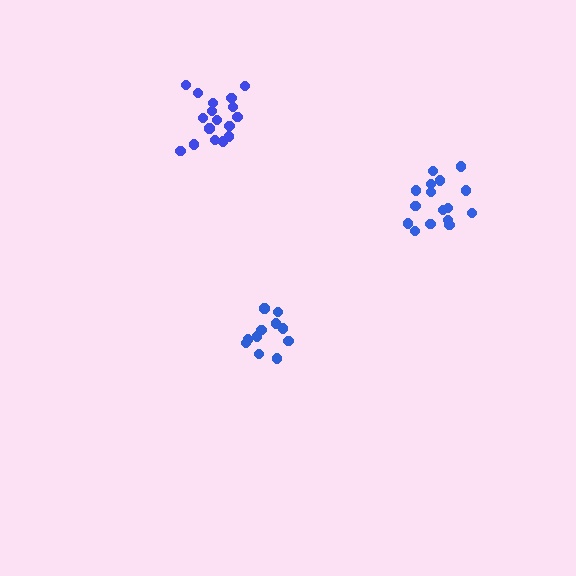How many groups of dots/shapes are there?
There are 3 groups.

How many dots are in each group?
Group 1: 11 dots, Group 2: 17 dots, Group 3: 16 dots (44 total).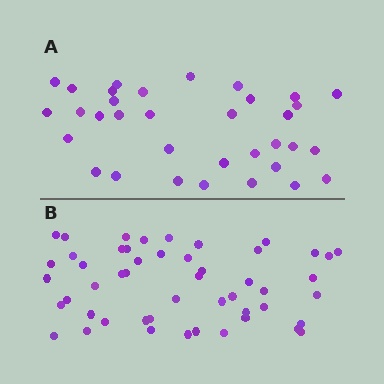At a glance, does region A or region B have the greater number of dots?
Region B (the bottom region) has more dots.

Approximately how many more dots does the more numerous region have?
Region B has approximately 15 more dots than region A.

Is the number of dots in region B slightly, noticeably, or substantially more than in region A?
Region B has substantially more. The ratio is roughly 1.5 to 1.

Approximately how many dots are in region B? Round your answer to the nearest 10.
About 50 dots.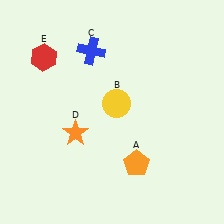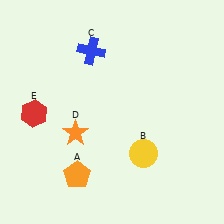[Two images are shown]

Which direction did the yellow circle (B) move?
The yellow circle (B) moved down.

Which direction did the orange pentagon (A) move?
The orange pentagon (A) moved left.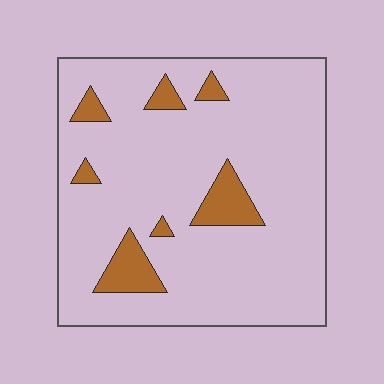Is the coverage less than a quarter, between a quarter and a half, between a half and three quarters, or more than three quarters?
Less than a quarter.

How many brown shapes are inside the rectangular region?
7.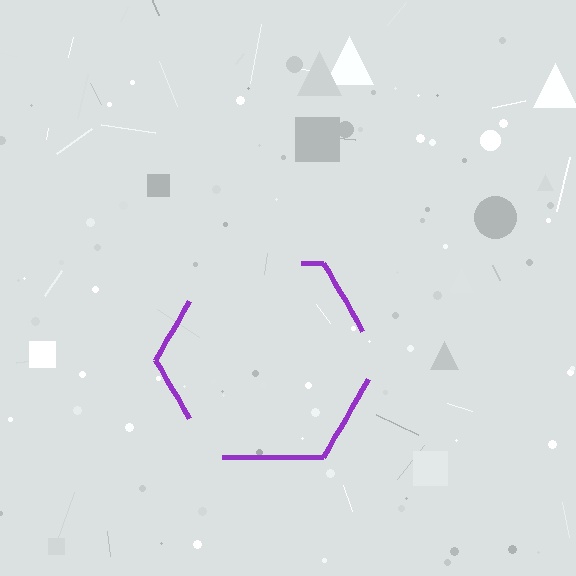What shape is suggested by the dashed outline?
The dashed outline suggests a hexagon.